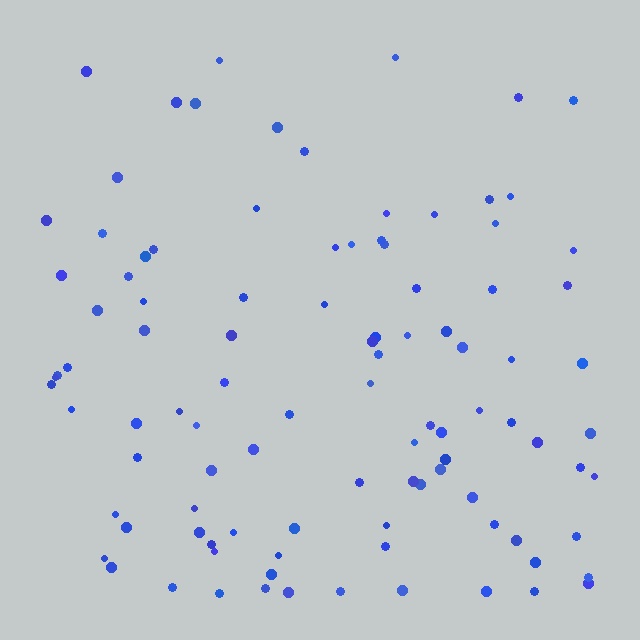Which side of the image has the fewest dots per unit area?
The top.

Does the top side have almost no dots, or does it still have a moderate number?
Still a moderate number, just noticeably fewer than the bottom.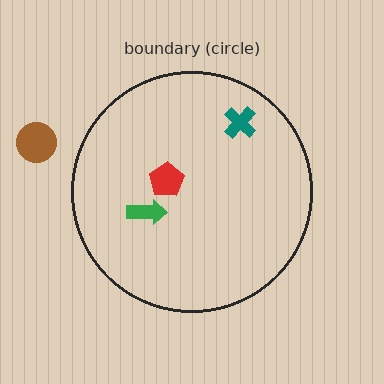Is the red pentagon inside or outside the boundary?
Inside.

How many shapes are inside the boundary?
3 inside, 1 outside.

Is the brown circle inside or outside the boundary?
Outside.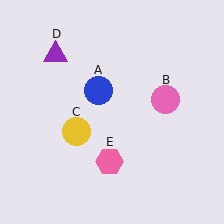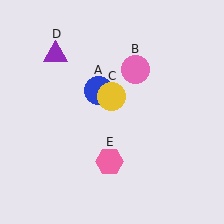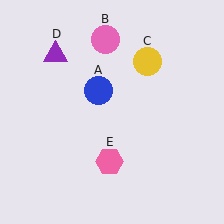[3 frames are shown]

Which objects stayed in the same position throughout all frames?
Blue circle (object A) and purple triangle (object D) and pink hexagon (object E) remained stationary.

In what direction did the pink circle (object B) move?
The pink circle (object B) moved up and to the left.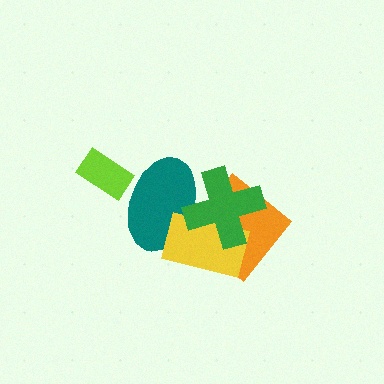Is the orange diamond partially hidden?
Yes, it is partially covered by another shape.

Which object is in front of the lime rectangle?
The teal ellipse is in front of the lime rectangle.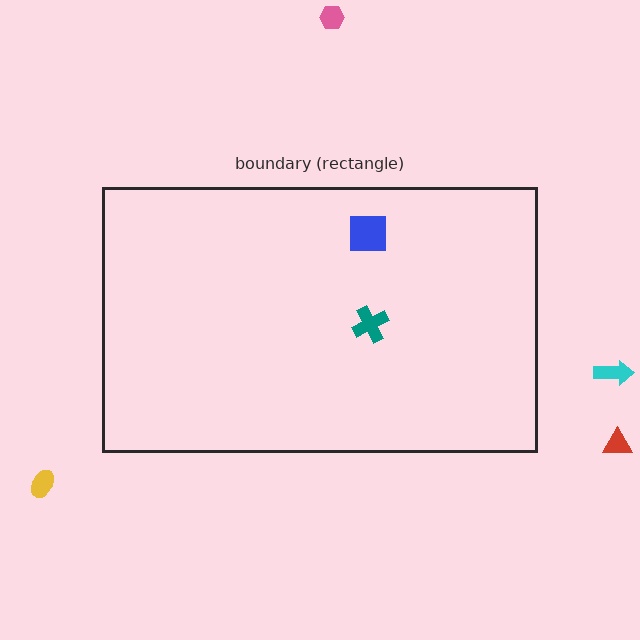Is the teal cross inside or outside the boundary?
Inside.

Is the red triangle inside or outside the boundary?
Outside.